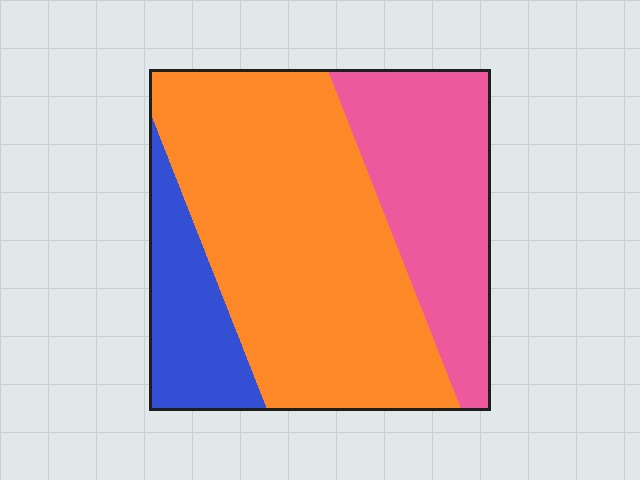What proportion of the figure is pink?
Pink takes up between a sixth and a third of the figure.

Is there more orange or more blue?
Orange.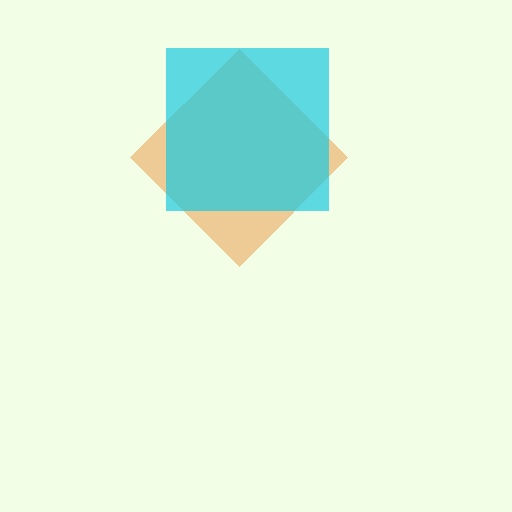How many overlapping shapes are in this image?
There are 2 overlapping shapes in the image.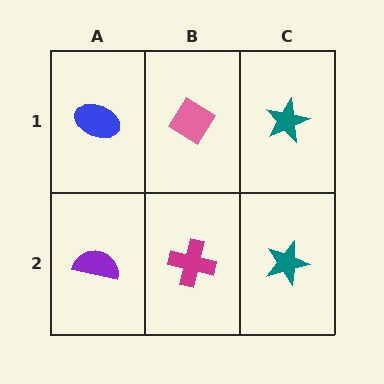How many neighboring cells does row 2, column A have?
2.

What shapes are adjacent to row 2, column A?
A blue ellipse (row 1, column A), a magenta cross (row 2, column B).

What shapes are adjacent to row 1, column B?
A magenta cross (row 2, column B), a blue ellipse (row 1, column A), a teal star (row 1, column C).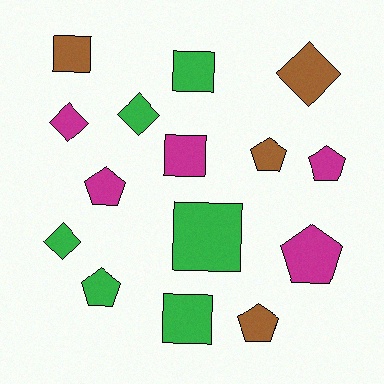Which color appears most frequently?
Green, with 6 objects.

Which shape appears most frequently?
Pentagon, with 6 objects.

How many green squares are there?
There are 3 green squares.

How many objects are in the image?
There are 15 objects.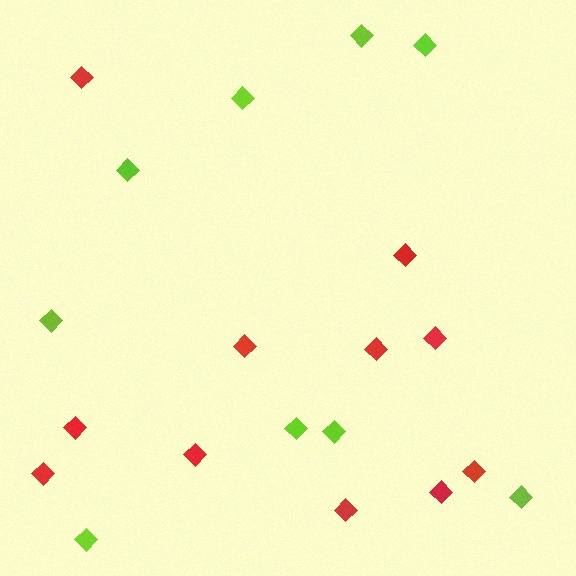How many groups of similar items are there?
There are 2 groups: one group of lime diamonds (9) and one group of red diamonds (11).